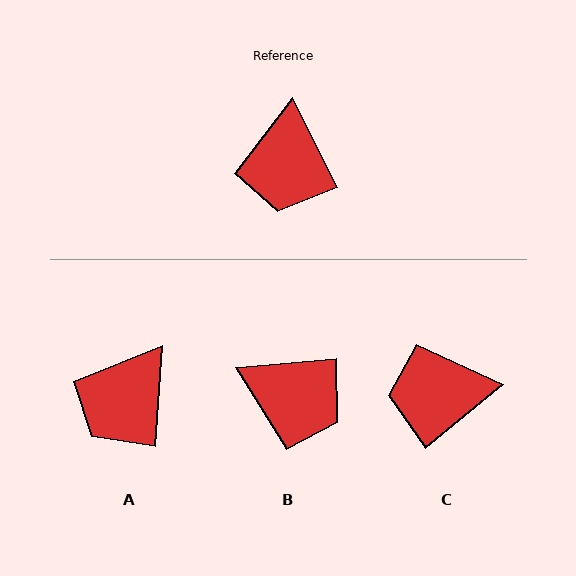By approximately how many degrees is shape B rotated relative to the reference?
Approximately 69 degrees counter-clockwise.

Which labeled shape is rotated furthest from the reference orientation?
C, about 77 degrees away.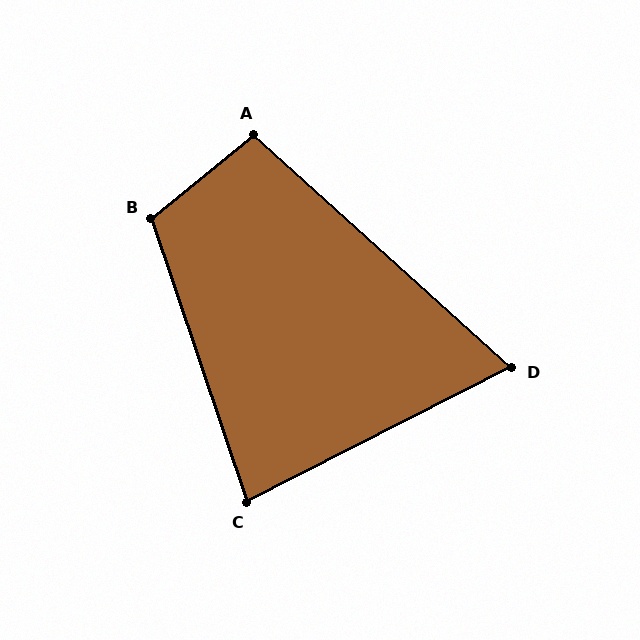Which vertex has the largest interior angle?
B, at approximately 111 degrees.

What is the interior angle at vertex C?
Approximately 82 degrees (acute).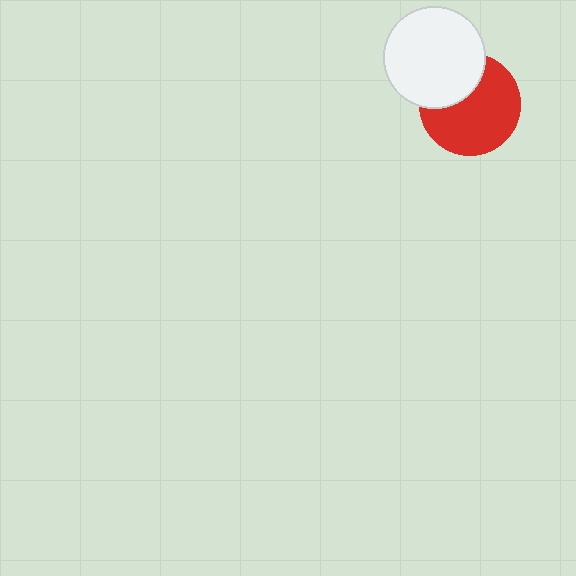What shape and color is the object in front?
The object in front is a white circle.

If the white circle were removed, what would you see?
You would see the complete red circle.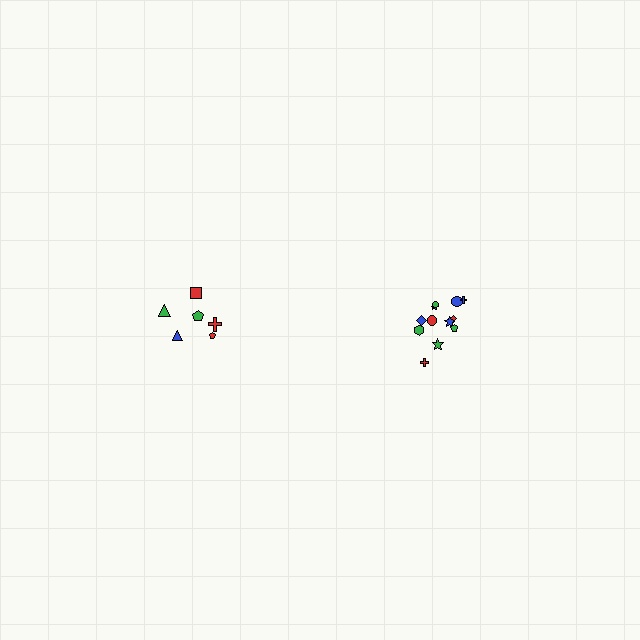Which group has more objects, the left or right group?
The right group.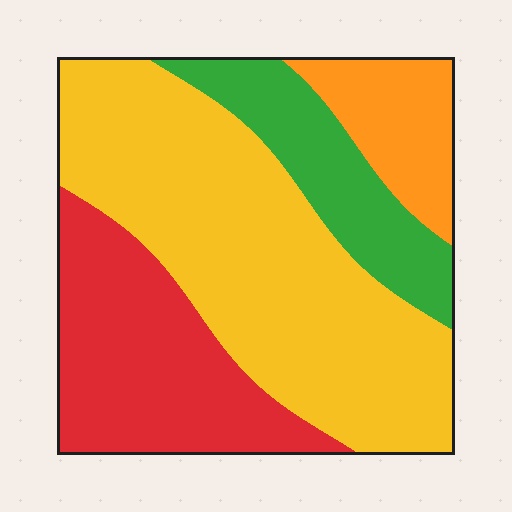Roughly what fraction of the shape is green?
Green covers roughly 15% of the shape.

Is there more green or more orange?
Green.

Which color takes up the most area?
Yellow, at roughly 50%.